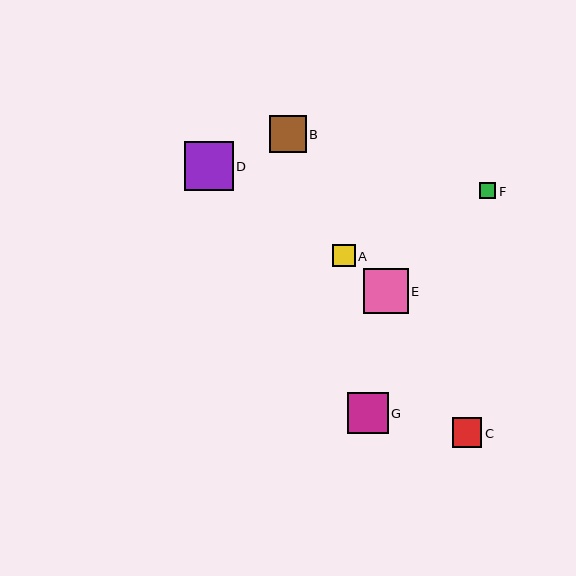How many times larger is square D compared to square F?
Square D is approximately 3.0 times the size of square F.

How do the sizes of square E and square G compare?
Square E and square G are approximately the same size.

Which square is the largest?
Square D is the largest with a size of approximately 49 pixels.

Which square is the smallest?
Square F is the smallest with a size of approximately 16 pixels.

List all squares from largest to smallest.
From largest to smallest: D, E, G, B, C, A, F.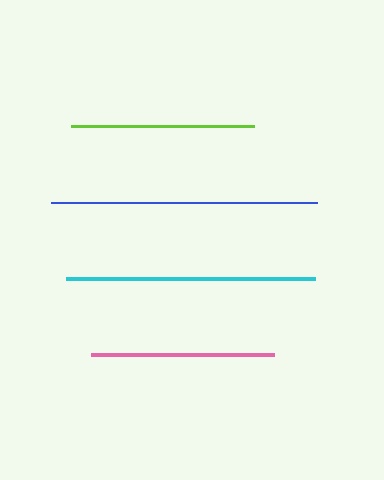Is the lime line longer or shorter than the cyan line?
The cyan line is longer than the lime line.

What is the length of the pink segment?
The pink segment is approximately 183 pixels long.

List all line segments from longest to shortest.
From longest to shortest: blue, cyan, lime, pink.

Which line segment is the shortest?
The pink line is the shortest at approximately 183 pixels.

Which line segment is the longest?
The blue line is the longest at approximately 266 pixels.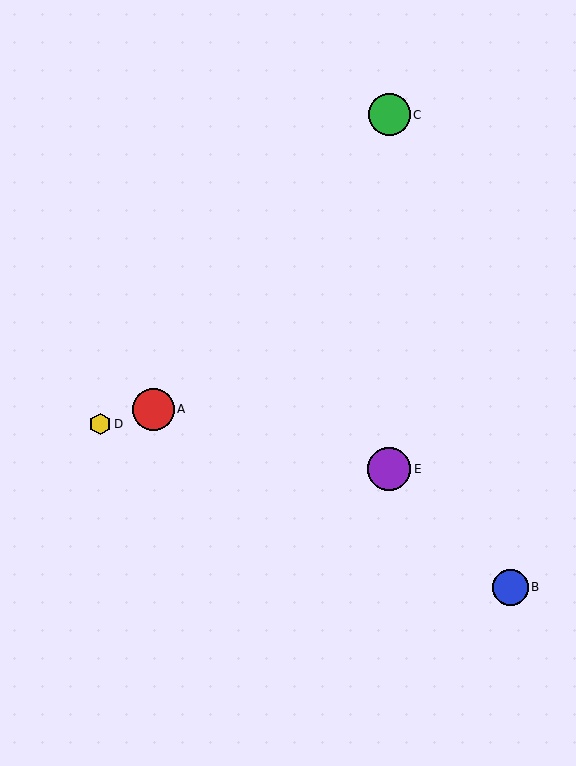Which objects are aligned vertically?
Objects C, E are aligned vertically.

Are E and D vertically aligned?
No, E is at x≈389 and D is at x≈100.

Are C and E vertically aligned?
Yes, both are at x≈389.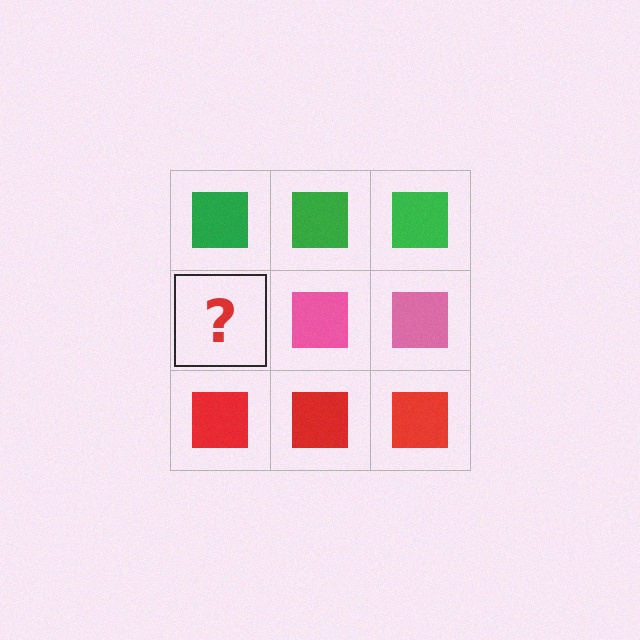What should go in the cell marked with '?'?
The missing cell should contain a pink square.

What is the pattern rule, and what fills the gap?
The rule is that each row has a consistent color. The gap should be filled with a pink square.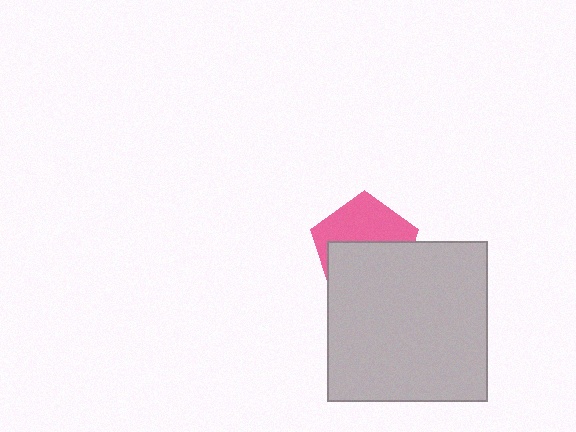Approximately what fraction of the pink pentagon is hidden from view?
Roughly 53% of the pink pentagon is hidden behind the light gray square.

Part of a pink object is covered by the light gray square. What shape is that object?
It is a pentagon.